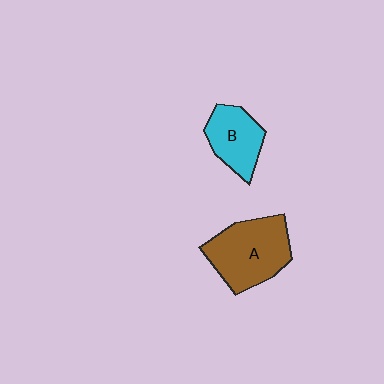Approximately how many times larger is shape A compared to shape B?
Approximately 1.5 times.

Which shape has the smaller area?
Shape B (cyan).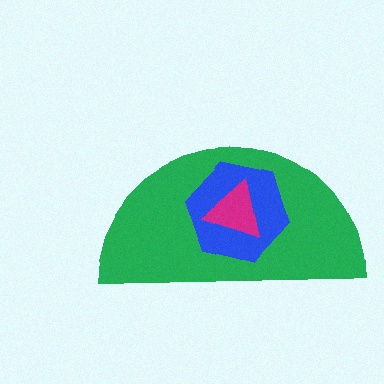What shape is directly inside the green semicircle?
The blue hexagon.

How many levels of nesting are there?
3.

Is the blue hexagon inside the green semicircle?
Yes.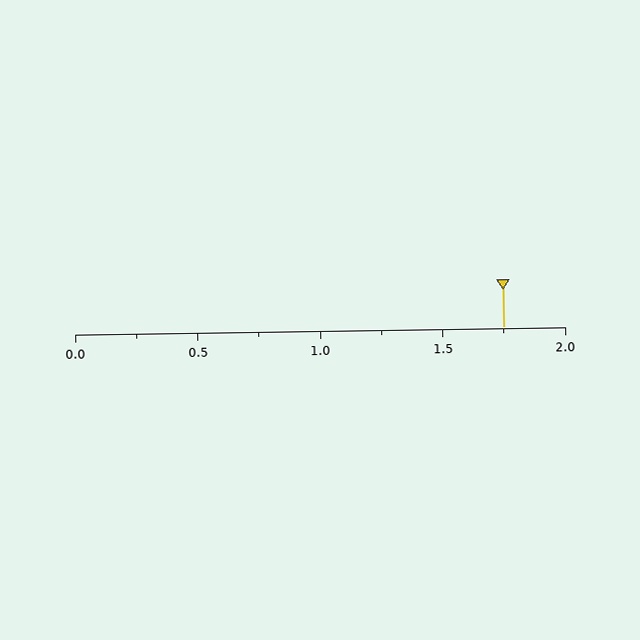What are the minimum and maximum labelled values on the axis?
The axis runs from 0.0 to 2.0.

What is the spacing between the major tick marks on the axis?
The major ticks are spaced 0.5 apart.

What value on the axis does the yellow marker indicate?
The marker indicates approximately 1.75.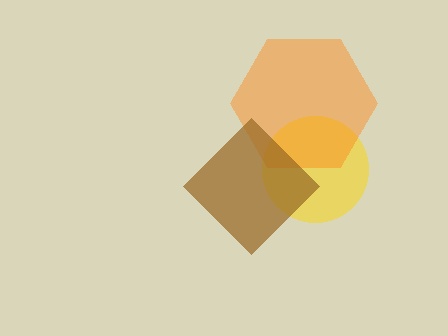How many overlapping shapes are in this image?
There are 3 overlapping shapes in the image.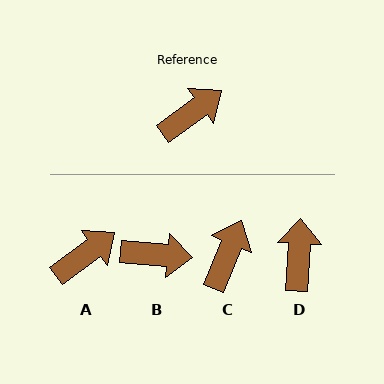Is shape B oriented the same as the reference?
No, it is off by about 41 degrees.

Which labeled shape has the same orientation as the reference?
A.